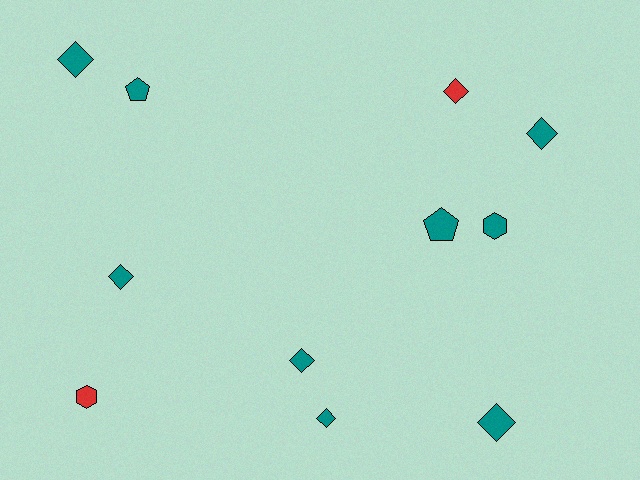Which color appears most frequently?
Teal, with 9 objects.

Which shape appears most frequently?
Diamond, with 7 objects.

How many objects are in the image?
There are 11 objects.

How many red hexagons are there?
There is 1 red hexagon.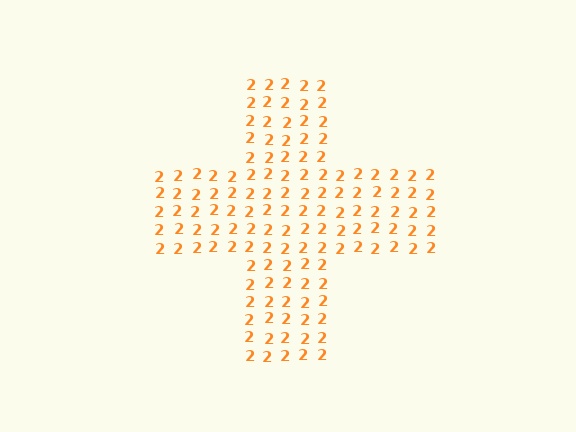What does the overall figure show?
The overall figure shows a cross.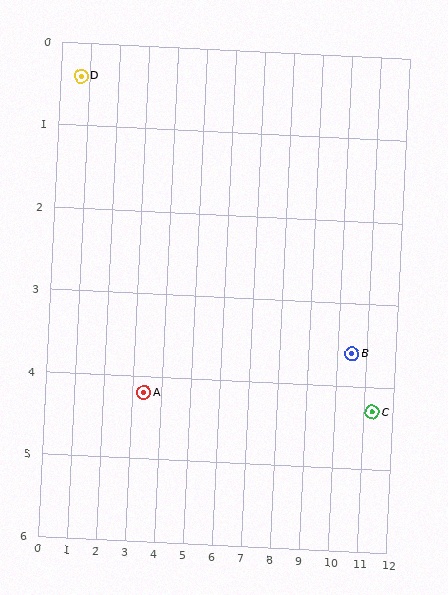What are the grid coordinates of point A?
Point A is at approximately (3.4, 4.2).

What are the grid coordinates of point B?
Point B is at approximately (10.5, 3.6).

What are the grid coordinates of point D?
Point D is at approximately (0.7, 0.4).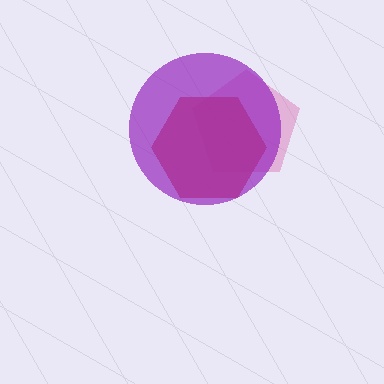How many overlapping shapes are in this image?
There are 3 overlapping shapes in the image.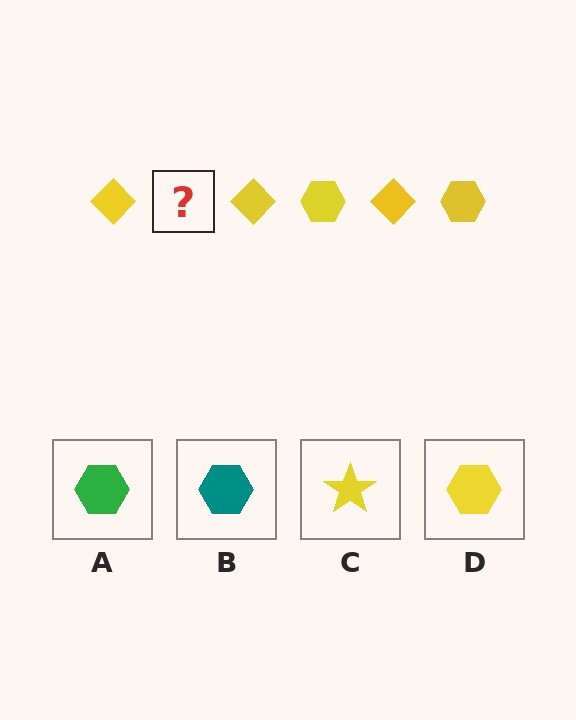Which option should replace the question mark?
Option D.